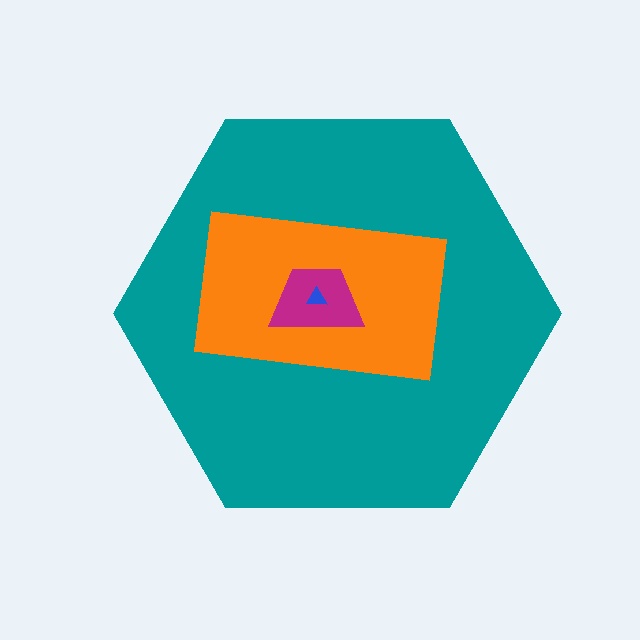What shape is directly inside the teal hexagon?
The orange rectangle.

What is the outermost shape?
The teal hexagon.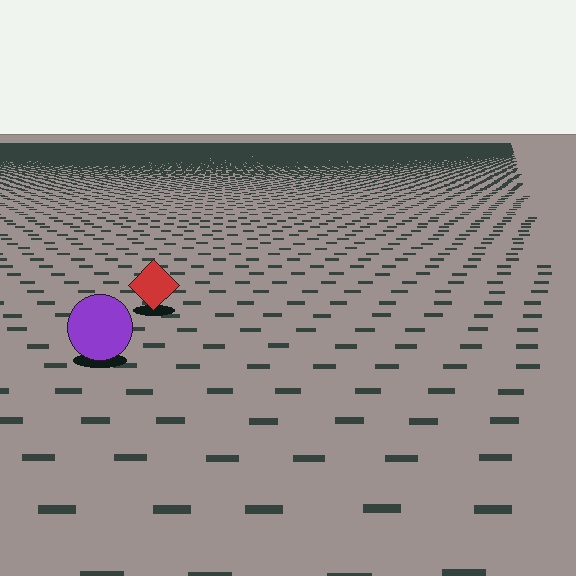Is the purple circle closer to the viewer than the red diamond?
Yes. The purple circle is closer — you can tell from the texture gradient: the ground texture is coarser near it.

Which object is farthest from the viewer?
The red diamond is farthest from the viewer. It appears smaller and the ground texture around it is denser.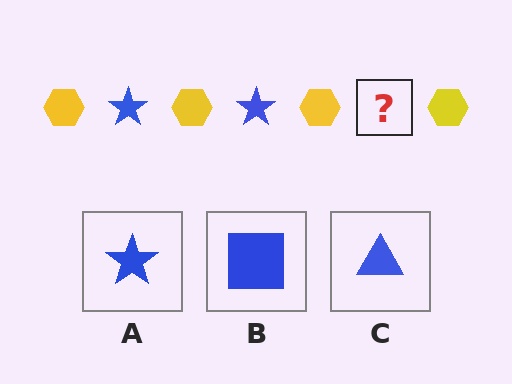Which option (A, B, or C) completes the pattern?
A.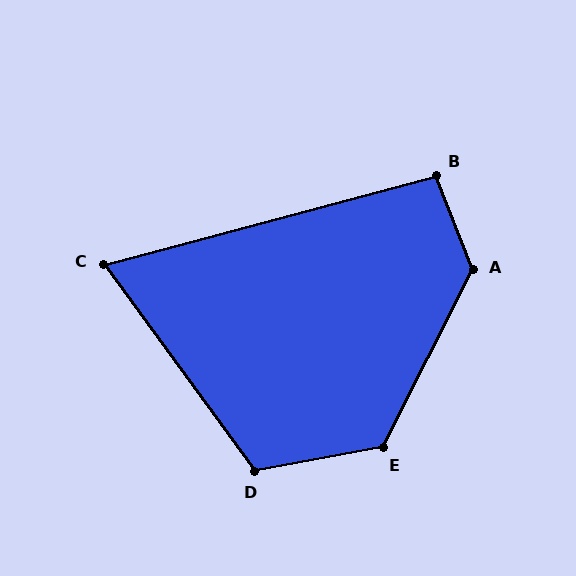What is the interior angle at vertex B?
Approximately 96 degrees (obtuse).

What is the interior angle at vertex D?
Approximately 116 degrees (obtuse).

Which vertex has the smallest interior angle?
C, at approximately 69 degrees.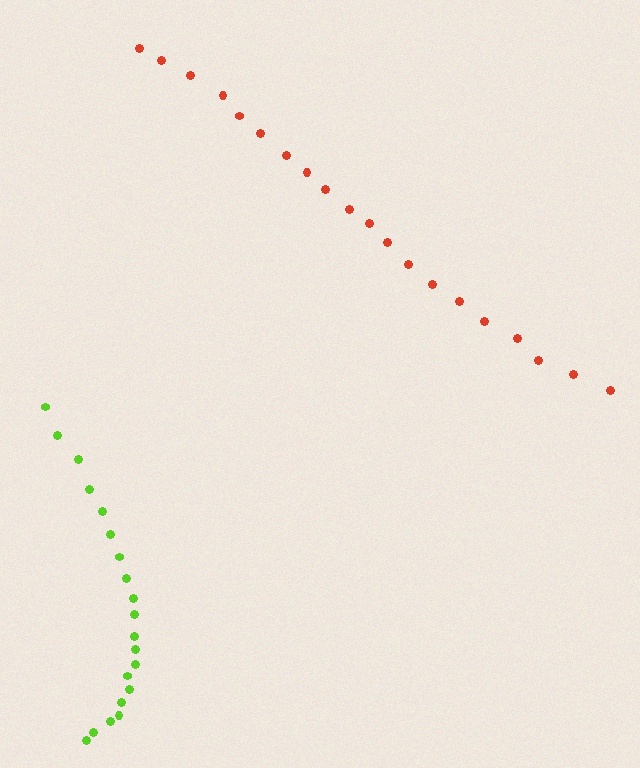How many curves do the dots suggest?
There are 2 distinct paths.